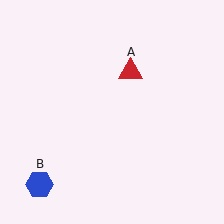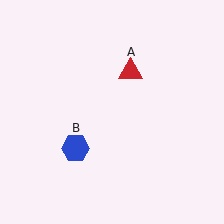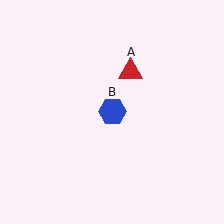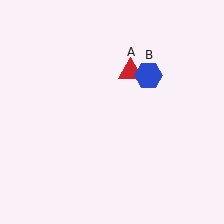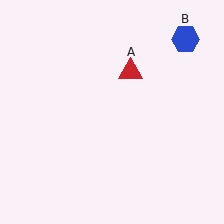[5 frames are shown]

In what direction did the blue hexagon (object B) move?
The blue hexagon (object B) moved up and to the right.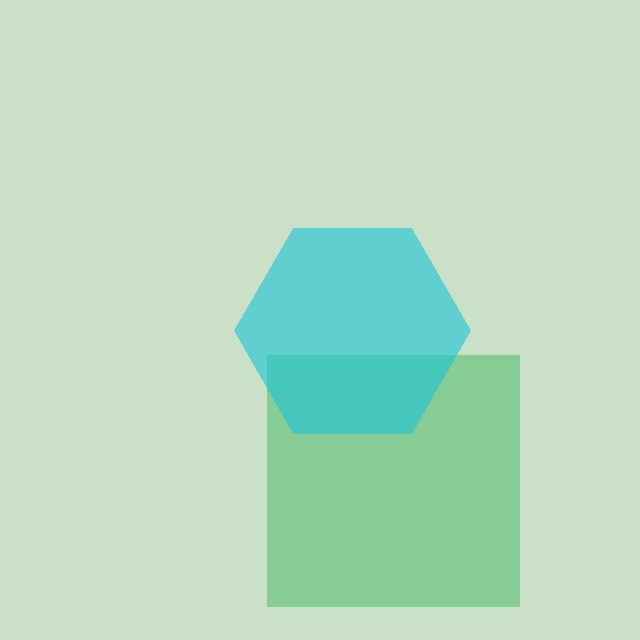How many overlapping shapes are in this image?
There are 2 overlapping shapes in the image.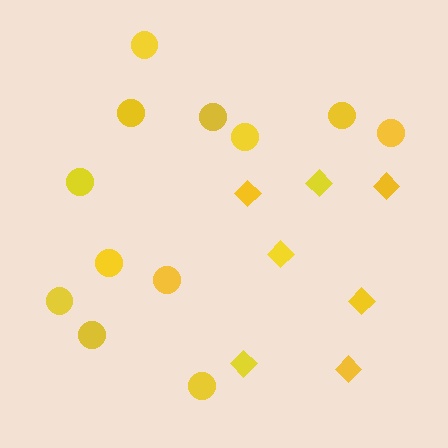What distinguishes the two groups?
There are 2 groups: one group of circles (12) and one group of diamonds (7).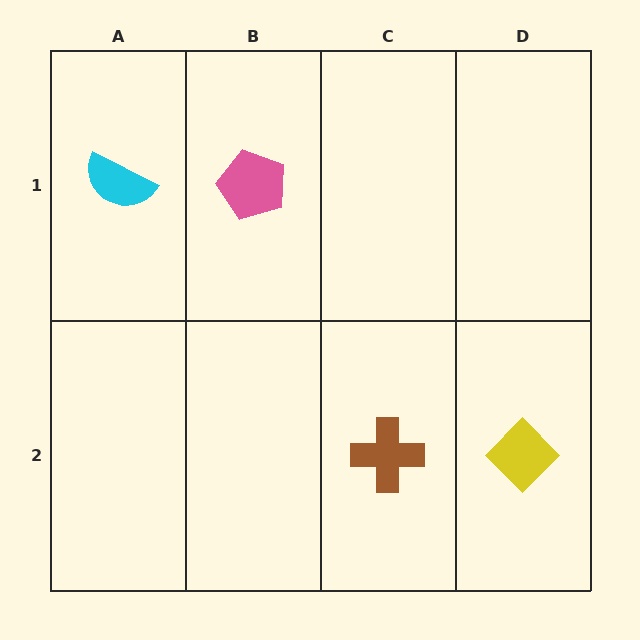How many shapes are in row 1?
2 shapes.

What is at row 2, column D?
A yellow diamond.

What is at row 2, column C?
A brown cross.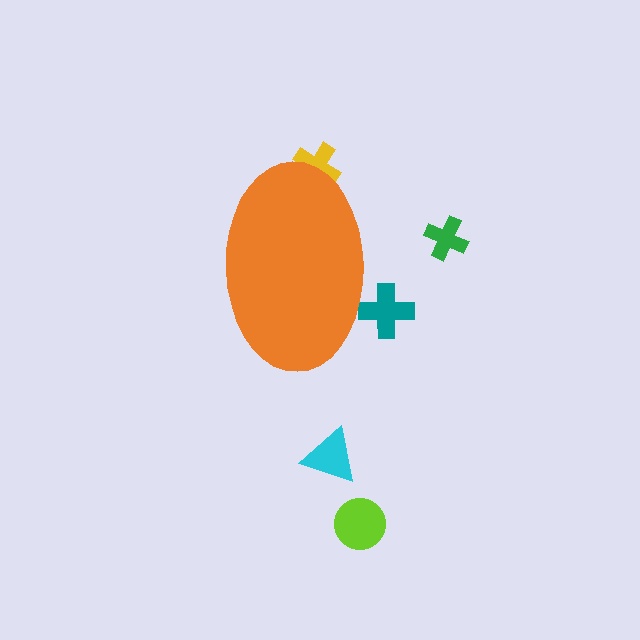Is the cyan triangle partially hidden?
No, the cyan triangle is fully visible.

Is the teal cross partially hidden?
Yes, the teal cross is partially hidden behind the orange ellipse.